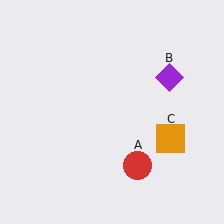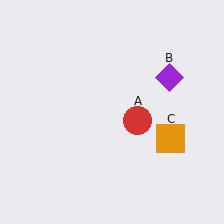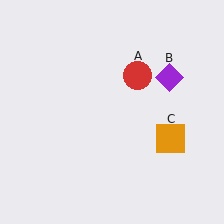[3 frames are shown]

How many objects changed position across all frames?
1 object changed position: red circle (object A).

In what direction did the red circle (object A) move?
The red circle (object A) moved up.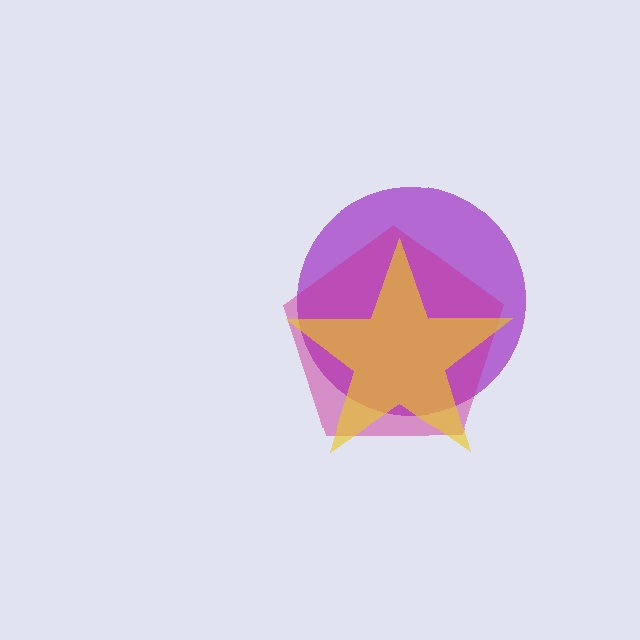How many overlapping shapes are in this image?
There are 3 overlapping shapes in the image.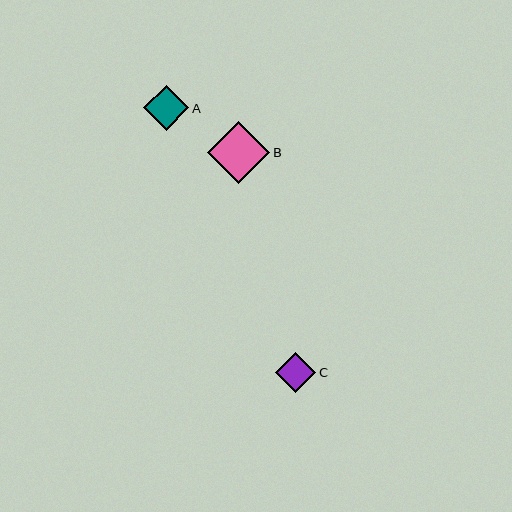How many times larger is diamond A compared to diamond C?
Diamond A is approximately 1.1 times the size of diamond C.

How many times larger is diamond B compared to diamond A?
Diamond B is approximately 1.4 times the size of diamond A.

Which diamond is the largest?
Diamond B is the largest with a size of approximately 62 pixels.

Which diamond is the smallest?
Diamond C is the smallest with a size of approximately 40 pixels.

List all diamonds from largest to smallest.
From largest to smallest: B, A, C.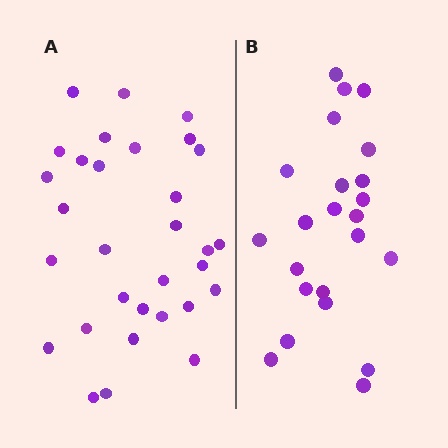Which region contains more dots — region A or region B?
Region A (the left region) has more dots.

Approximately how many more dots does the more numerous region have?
Region A has roughly 8 or so more dots than region B.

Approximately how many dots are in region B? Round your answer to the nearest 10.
About 20 dots. (The exact count is 23, which rounds to 20.)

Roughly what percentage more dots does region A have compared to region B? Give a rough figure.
About 35% more.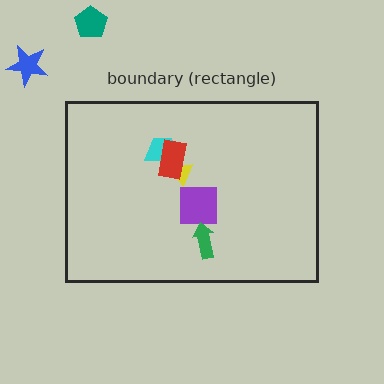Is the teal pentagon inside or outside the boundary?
Outside.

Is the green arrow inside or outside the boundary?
Inside.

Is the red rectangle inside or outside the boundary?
Inside.